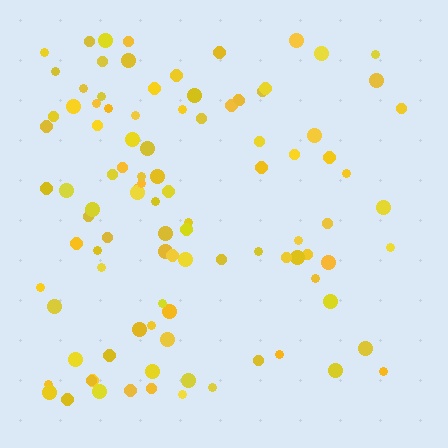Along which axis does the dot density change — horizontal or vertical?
Horizontal.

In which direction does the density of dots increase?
From right to left, with the left side densest.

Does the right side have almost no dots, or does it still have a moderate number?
Still a moderate number, just noticeably fewer than the left.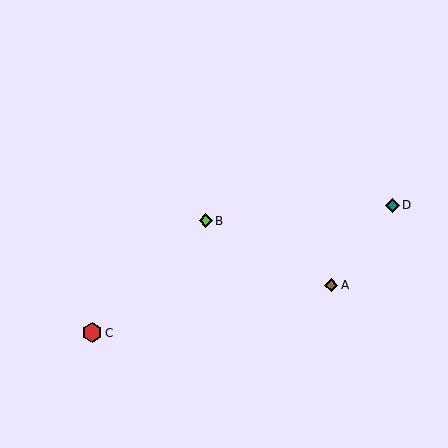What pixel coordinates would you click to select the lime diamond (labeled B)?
Click at (206, 221) to select the lime diamond B.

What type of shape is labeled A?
Shape A is a brown diamond.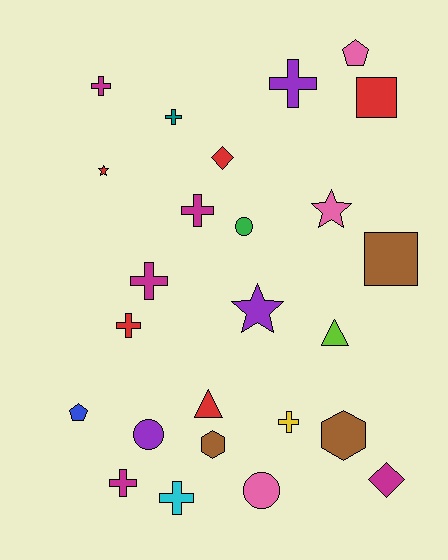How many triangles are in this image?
There are 2 triangles.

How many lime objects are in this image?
There is 1 lime object.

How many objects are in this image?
There are 25 objects.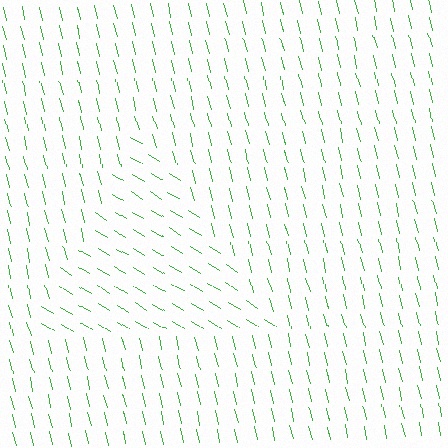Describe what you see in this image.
The image is filled with small green line segments. A triangle region in the image has lines oriented differently from the surrounding lines, creating a visible texture boundary.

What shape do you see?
I see a triangle.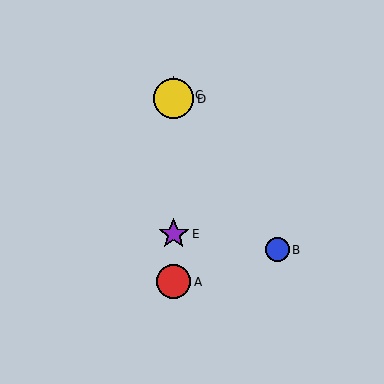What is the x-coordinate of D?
Object D is at x≈174.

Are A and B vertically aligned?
No, A is at x≈174 and B is at x≈277.